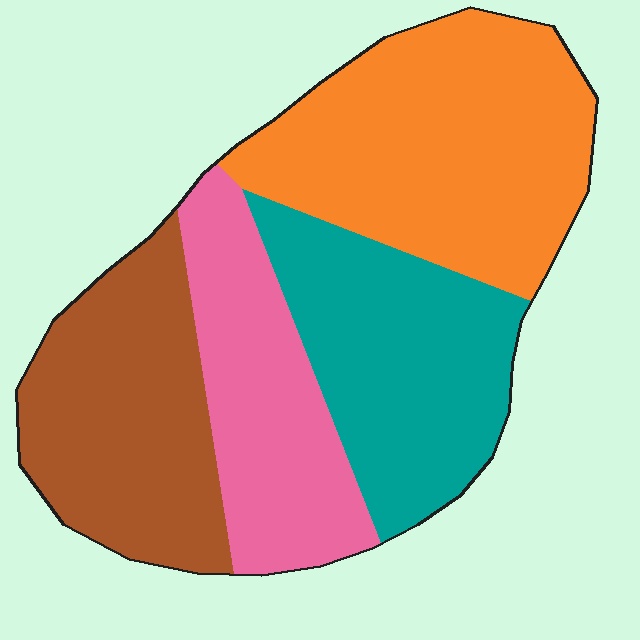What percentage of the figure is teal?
Teal takes up about one quarter (1/4) of the figure.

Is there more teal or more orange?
Orange.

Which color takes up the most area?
Orange, at roughly 30%.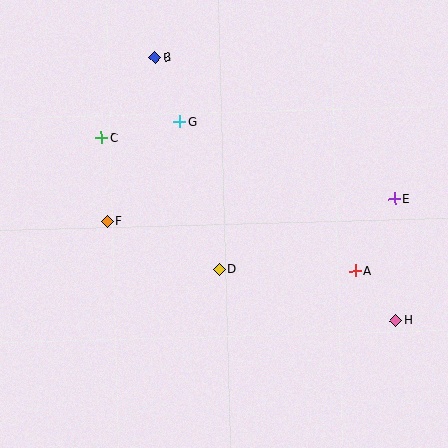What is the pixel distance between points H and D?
The distance between H and D is 183 pixels.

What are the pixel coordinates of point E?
Point E is at (395, 199).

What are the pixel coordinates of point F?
Point F is at (107, 222).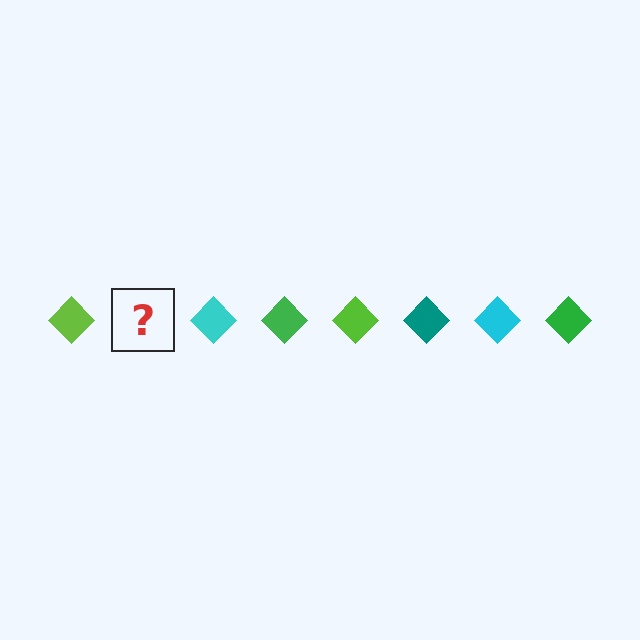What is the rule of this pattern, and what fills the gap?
The rule is that the pattern cycles through lime, teal, cyan, green diamonds. The gap should be filled with a teal diamond.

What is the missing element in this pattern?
The missing element is a teal diamond.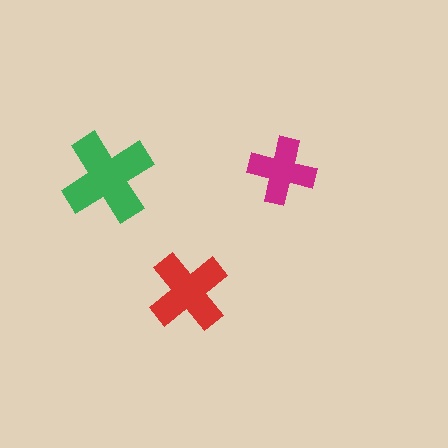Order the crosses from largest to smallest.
the green one, the red one, the magenta one.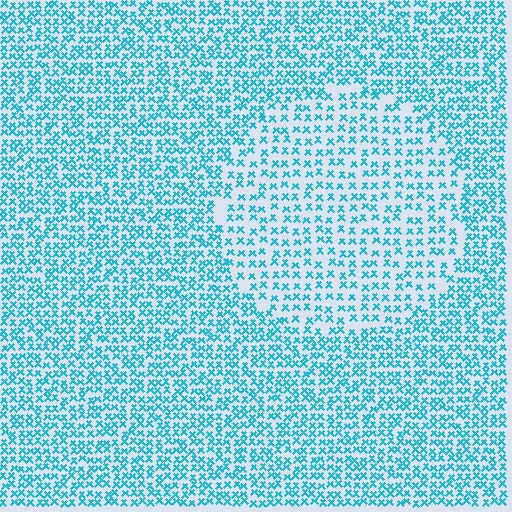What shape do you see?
I see a circle.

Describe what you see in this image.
The image contains small cyan elements arranged at two different densities. A circle-shaped region is visible where the elements are less densely packed than the surrounding area.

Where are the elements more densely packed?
The elements are more densely packed outside the circle boundary.